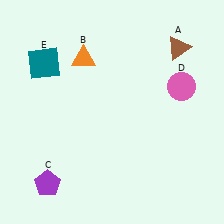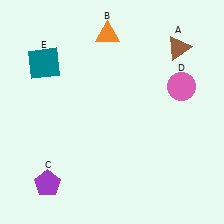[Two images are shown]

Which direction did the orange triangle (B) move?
The orange triangle (B) moved up.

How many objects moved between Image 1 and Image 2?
1 object moved between the two images.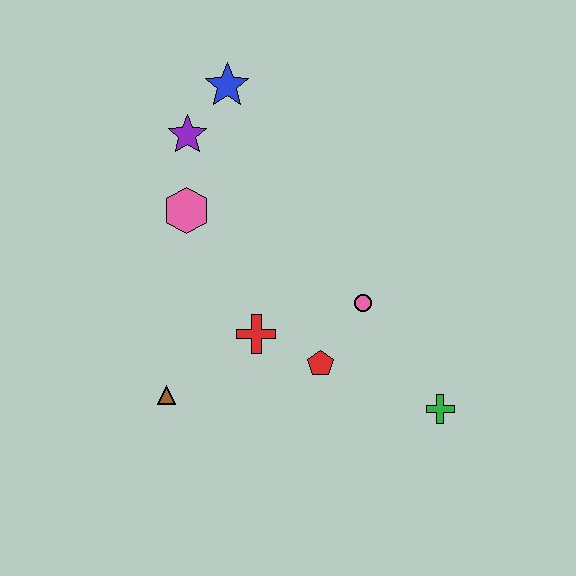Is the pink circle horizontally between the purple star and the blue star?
No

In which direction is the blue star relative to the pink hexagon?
The blue star is above the pink hexagon.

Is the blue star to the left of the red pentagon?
Yes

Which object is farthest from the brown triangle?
The blue star is farthest from the brown triangle.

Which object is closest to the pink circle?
The red pentagon is closest to the pink circle.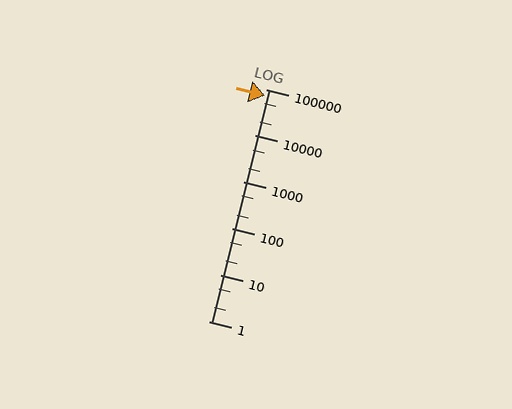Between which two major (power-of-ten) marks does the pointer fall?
The pointer is between 10000 and 100000.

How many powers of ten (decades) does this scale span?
The scale spans 5 decades, from 1 to 100000.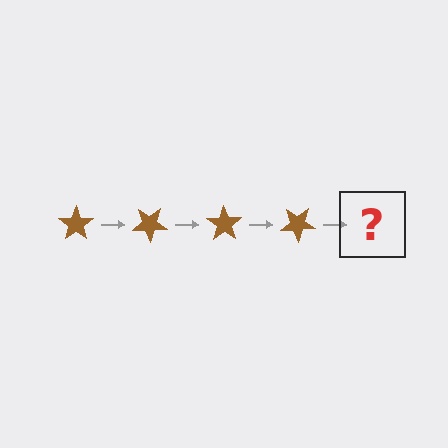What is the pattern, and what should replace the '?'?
The pattern is that the star rotates 35 degrees each step. The '?' should be a brown star rotated 140 degrees.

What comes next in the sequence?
The next element should be a brown star rotated 140 degrees.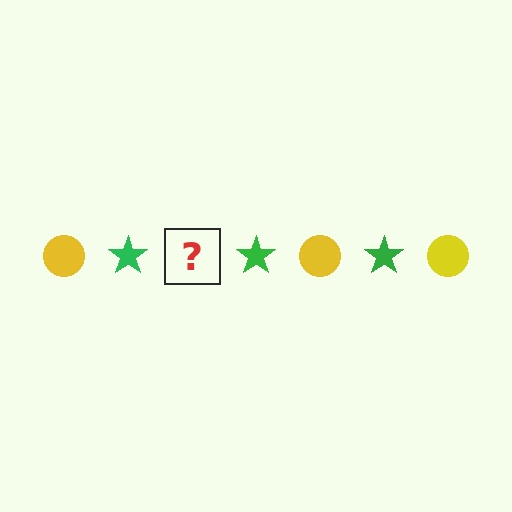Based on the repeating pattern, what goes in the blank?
The blank should be a yellow circle.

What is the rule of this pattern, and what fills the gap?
The rule is that the pattern alternates between yellow circle and green star. The gap should be filled with a yellow circle.